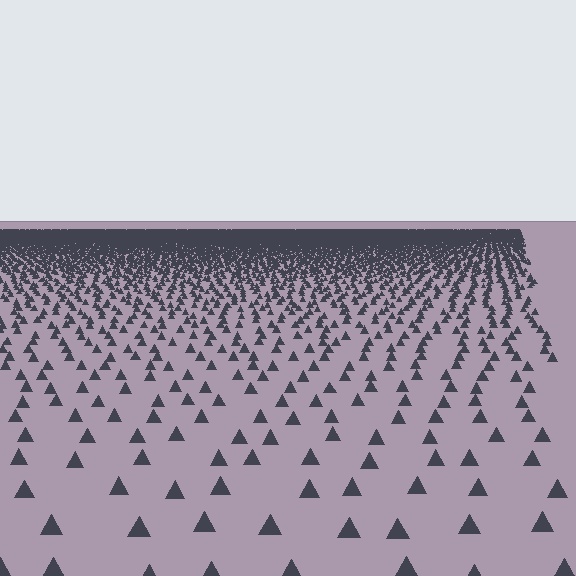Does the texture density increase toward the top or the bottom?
Density increases toward the top.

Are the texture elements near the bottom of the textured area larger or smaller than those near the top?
Larger. Near the bottom, elements are closer to the viewer and appear at a bigger on-screen size.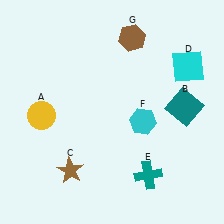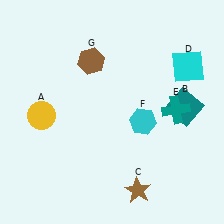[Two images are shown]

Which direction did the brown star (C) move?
The brown star (C) moved right.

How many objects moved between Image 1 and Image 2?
3 objects moved between the two images.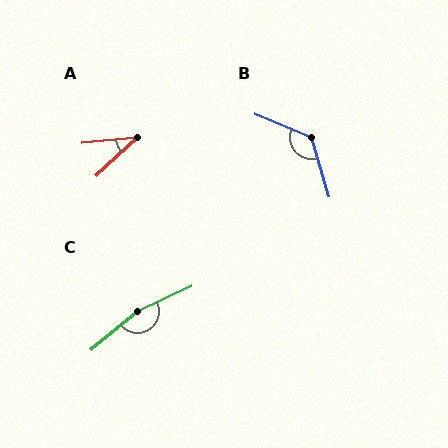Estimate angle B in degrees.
Approximately 129 degrees.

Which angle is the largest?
C, at approximately 166 degrees.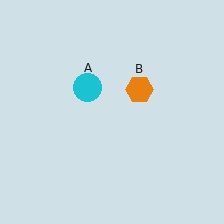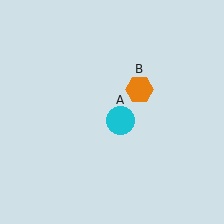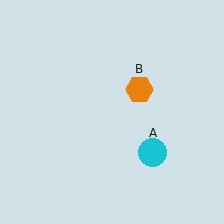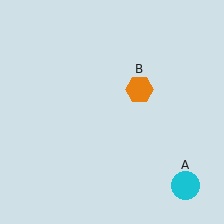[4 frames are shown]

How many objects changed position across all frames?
1 object changed position: cyan circle (object A).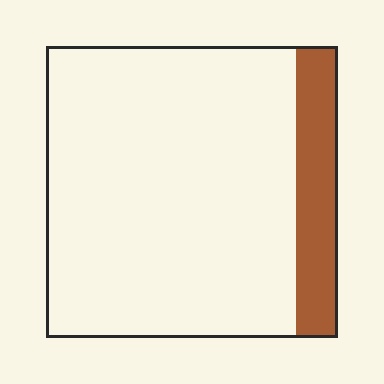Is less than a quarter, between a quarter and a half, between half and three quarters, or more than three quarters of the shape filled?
Less than a quarter.